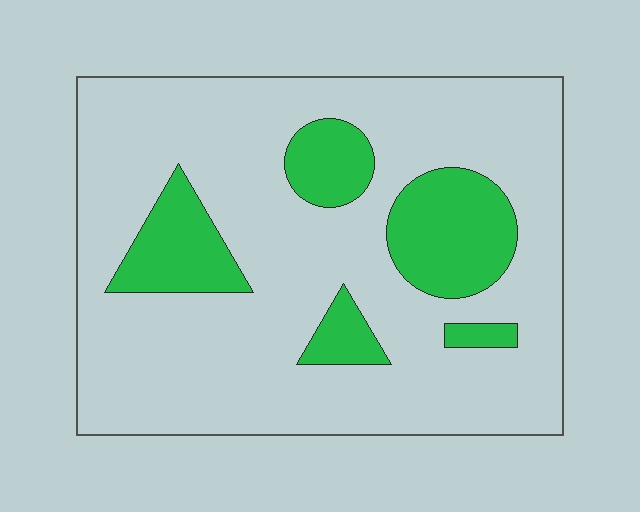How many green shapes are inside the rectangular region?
5.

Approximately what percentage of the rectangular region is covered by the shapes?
Approximately 20%.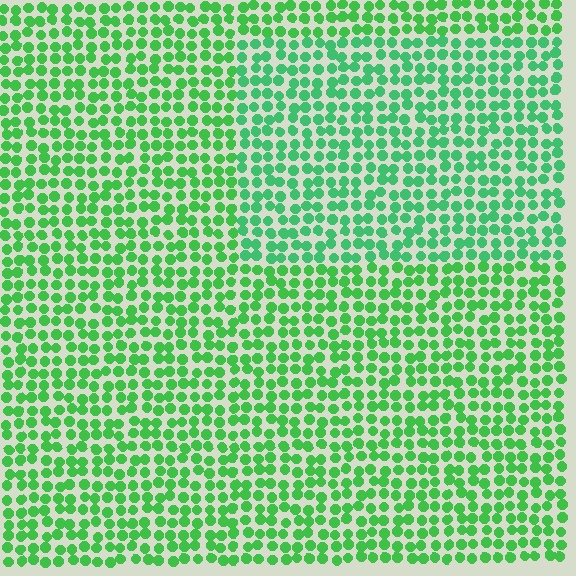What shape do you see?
I see a rectangle.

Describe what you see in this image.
The image is filled with small green elements in a uniform arrangement. A rectangle-shaped region is visible where the elements are tinted to a slightly different hue, forming a subtle color boundary.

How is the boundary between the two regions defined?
The boundary is defined purely by a slight shift in hue (about 19 degrees). Spacing, size, and orientation are identical on both sides.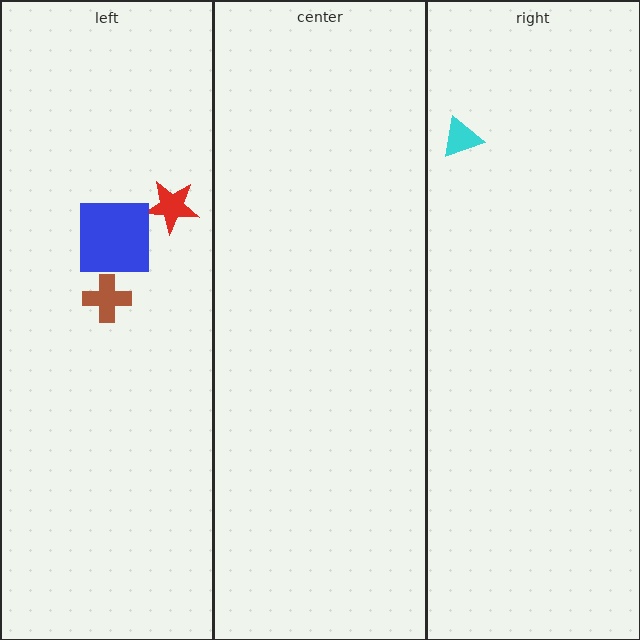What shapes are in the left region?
The red star, the blue square, the brown cross.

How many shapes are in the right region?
1.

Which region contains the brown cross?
The left region.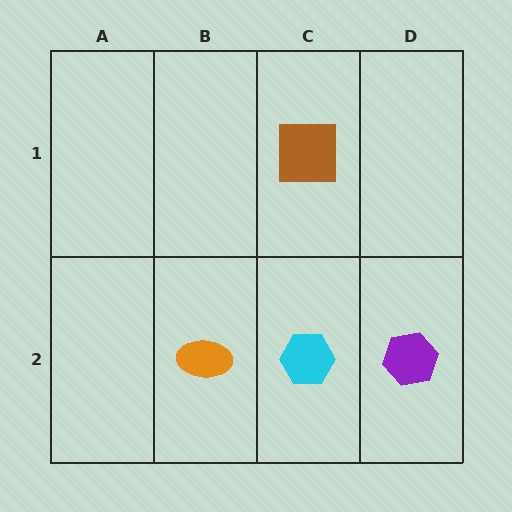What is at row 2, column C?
A cyan hexagon.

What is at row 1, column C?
A brown square.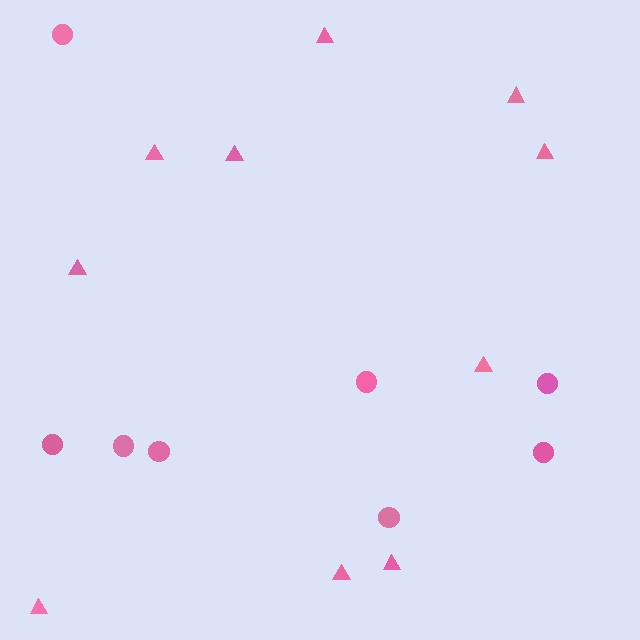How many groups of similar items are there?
There are 2 groups: one group of triangles (10) and one group of circles (8).